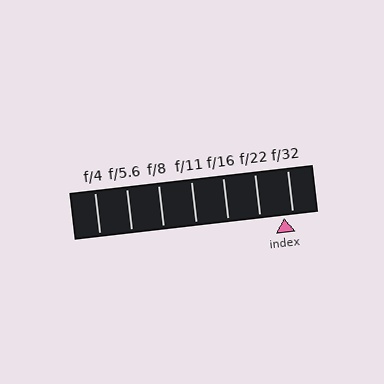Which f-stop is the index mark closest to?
The index mark is closest to f/32.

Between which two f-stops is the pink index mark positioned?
The index mark is between f/22 and f/32.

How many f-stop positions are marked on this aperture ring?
There are 7 f-stop positions marked.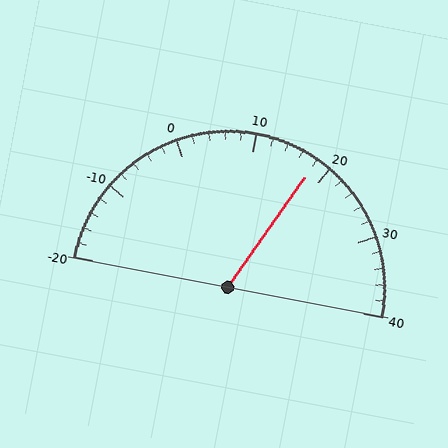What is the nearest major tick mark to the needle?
The nearest major tick mark is 20.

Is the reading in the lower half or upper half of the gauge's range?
The reading is in the upper half of the range (-20 to 40).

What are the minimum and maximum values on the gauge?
The gauge ranges from -20 to 40.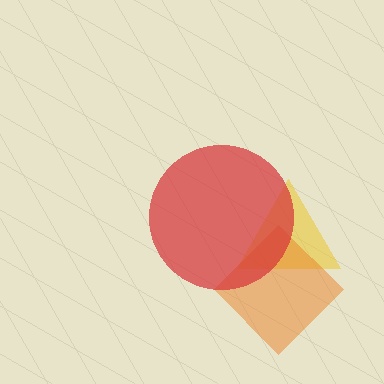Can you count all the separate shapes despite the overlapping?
Yes, there are 3 separate shapes.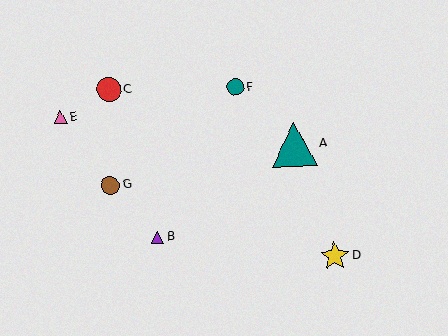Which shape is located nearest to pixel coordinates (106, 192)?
The brown circle (labeled G) at (110, 185) is nearest to that location.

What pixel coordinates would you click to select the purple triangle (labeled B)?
Click at (158, 237) to select the purple triangle B.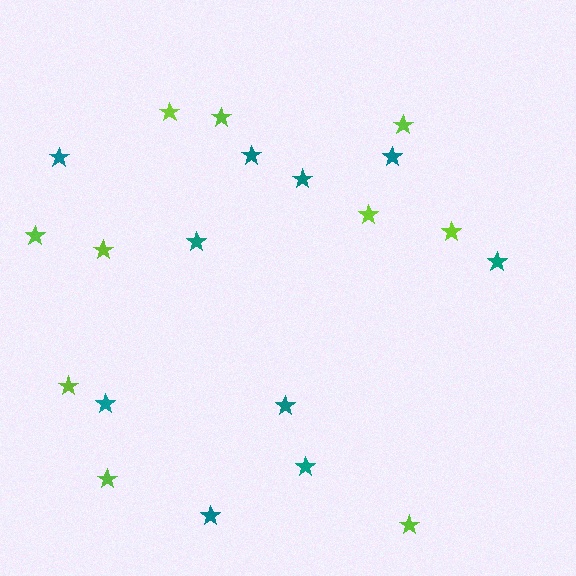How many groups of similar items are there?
There are 2 groups: one group of teal stars (10) and one group of lime stars (10).